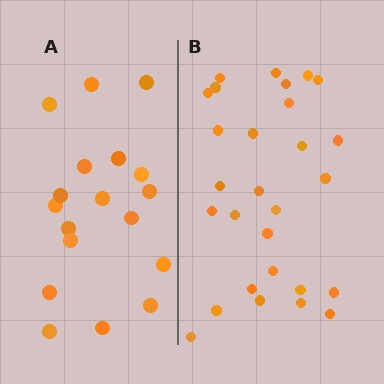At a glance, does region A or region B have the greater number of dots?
Region B (the right region) has more dots.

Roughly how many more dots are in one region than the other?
Region B has roughly 10 or so more dots than region A.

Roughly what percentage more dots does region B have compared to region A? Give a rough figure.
About 55% more.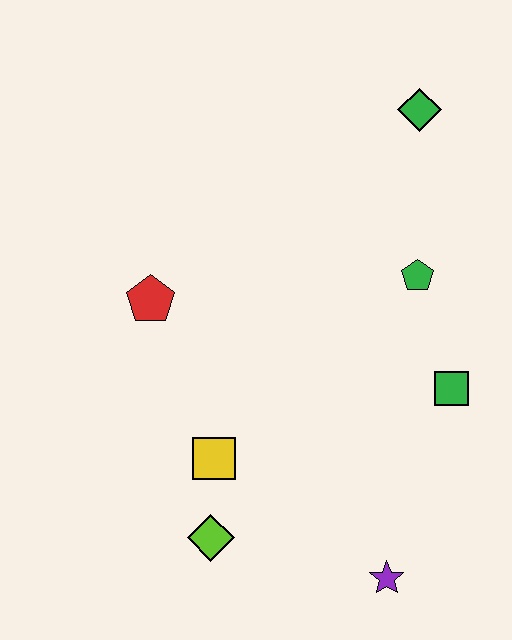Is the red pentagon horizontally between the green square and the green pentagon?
No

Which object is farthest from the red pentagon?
The purple star is farthest from the red pentagon.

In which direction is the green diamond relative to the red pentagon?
The green diamond is to the right of the red pentagon.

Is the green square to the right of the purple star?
Yes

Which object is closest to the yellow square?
The lime diamond is closest to the yellow square.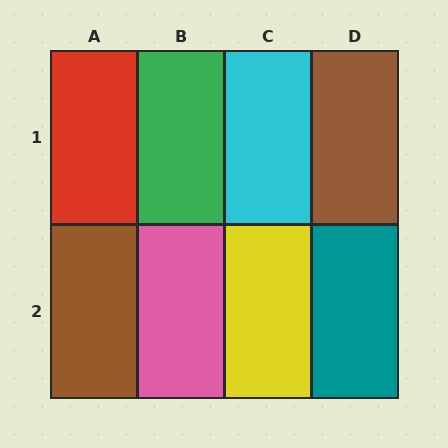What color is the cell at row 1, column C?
Cyan.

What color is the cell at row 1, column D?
Brown.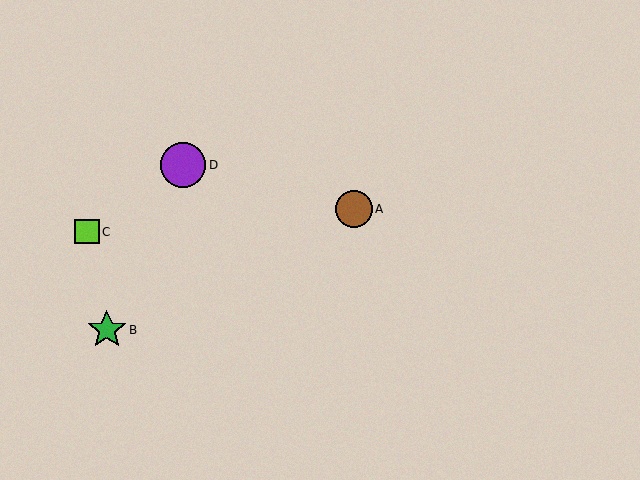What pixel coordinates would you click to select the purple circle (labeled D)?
Click at (183, 165) to select the purple circle D.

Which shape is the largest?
The purple circle (labeled D) is the largest.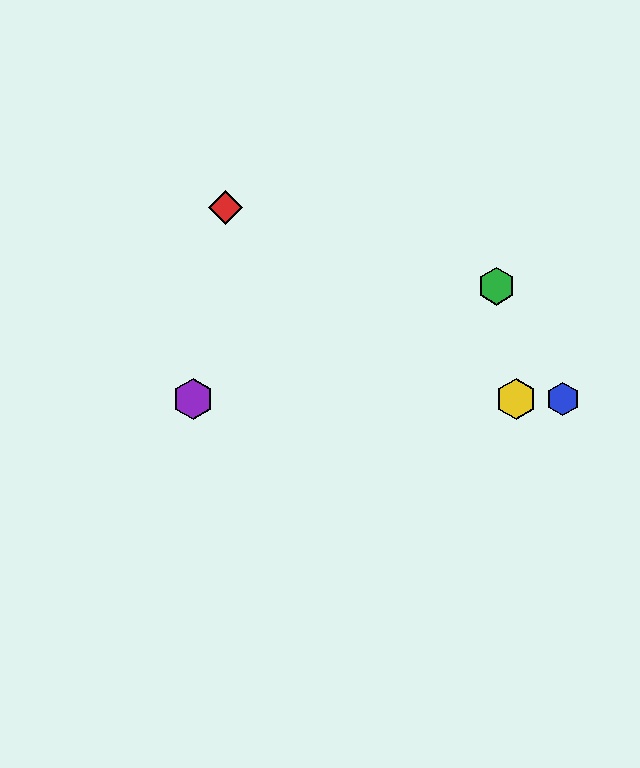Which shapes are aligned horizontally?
The blue hexagon, the yellow hexagon, the purple hexagon are aligned horizontally.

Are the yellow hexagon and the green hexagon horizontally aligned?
No, the yellow hexagon is at y≈399 and the green hexagon is at y≈286.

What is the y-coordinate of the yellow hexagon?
The yellow hexagon is at y≈399.